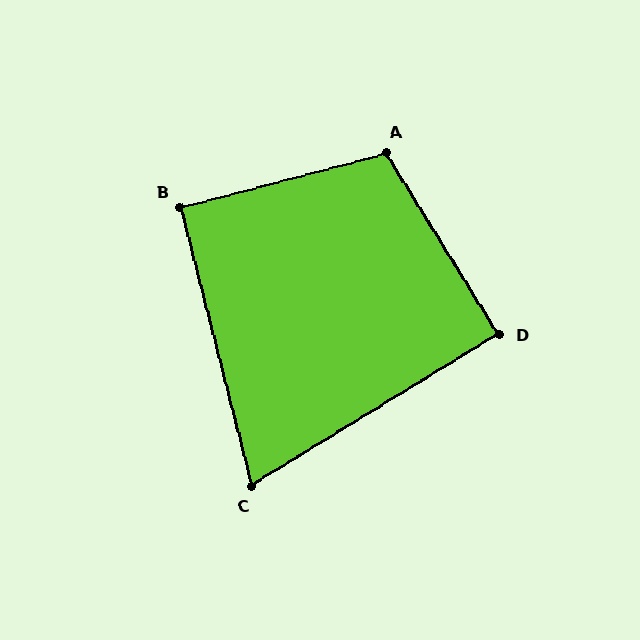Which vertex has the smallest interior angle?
C, at approximately 73 degrees.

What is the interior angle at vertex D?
Approximately 90 degrees (approximately right).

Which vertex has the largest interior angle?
A, at approximately 107 degrees.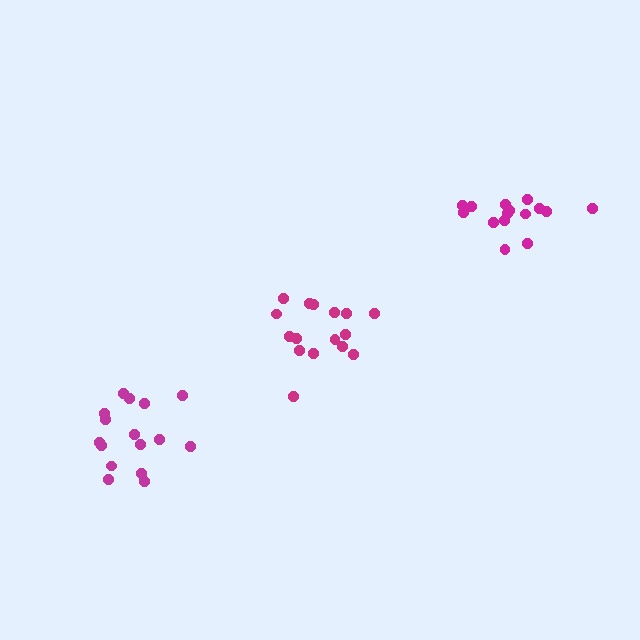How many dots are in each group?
Group 1: 15 dots, Group 2: 16 dots, Group 3: 16 dots (47 total).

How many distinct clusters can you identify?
There are 3 distinct clusters.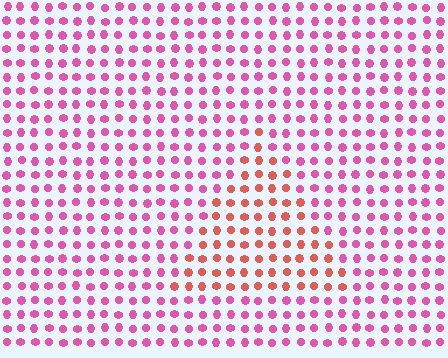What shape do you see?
I see a triangle.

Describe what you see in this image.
The image is filled with small pink elements in a uniform arrangement. A triangle-shaped region is visible where the elements are tinted to a slightly different hue, forming a subtle color boundary.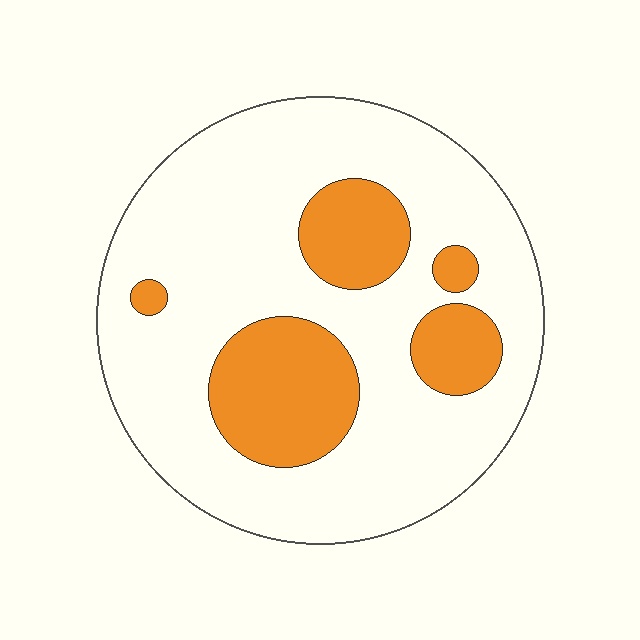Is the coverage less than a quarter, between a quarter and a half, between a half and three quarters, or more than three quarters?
Less than a quarter.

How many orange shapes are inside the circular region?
5.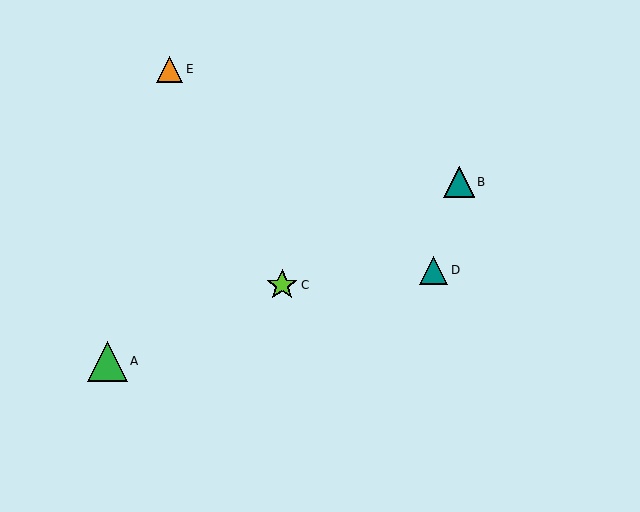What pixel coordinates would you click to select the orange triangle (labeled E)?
Click at (170, 69) to select the orange triangle E.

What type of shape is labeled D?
Shape D is a teal triangle.